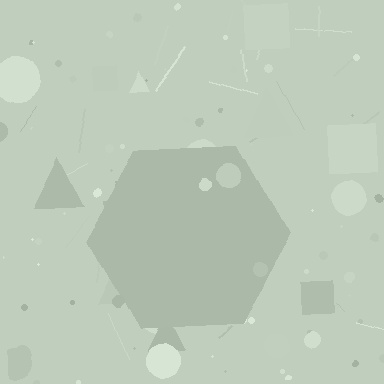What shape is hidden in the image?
A hexagon is hidden in the image.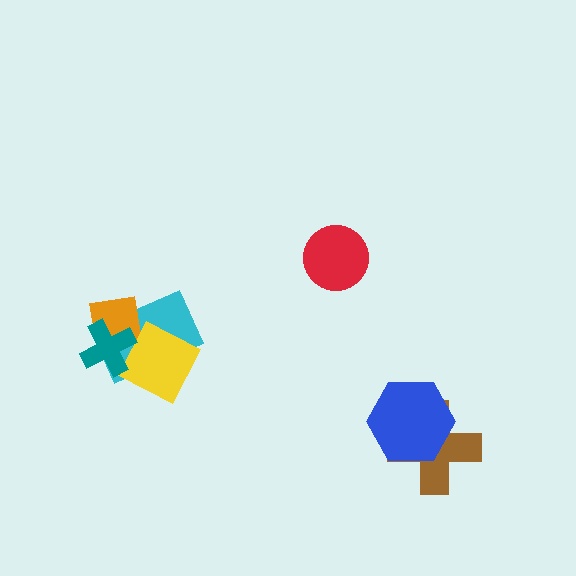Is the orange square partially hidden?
Yes, it is partially covered by another shape.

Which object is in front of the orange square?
The teal cross is in front of the orange square.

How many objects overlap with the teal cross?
2 objects overlap with the teal cross.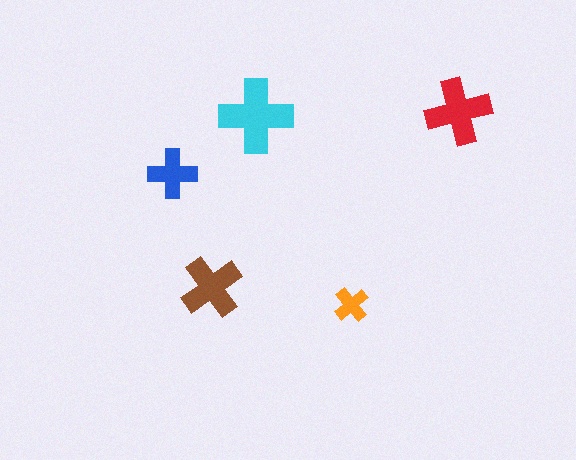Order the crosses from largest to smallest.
the cyan one, the red one, the brown one, the blue one, the orange one.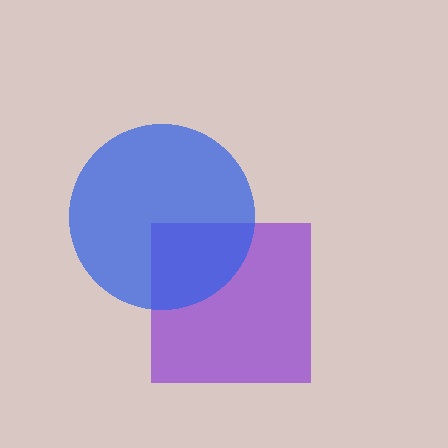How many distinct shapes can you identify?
There are 2 distinct shapes: a purple square, a blue circle.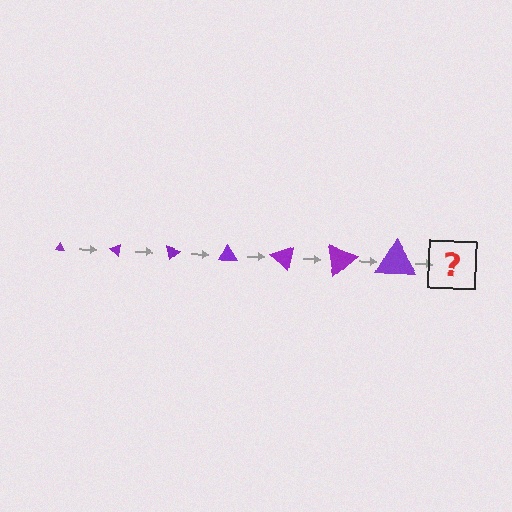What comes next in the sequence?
The next element should be a triangle, larger than the previous one and rotated 280 degrees from the start.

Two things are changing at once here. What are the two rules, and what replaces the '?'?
The two rules are that the triangle grows larger each step and it rotates 40 degrees each step. The '?' should be a triangle, larger than the previous one and rotated 280 degrees from the start.